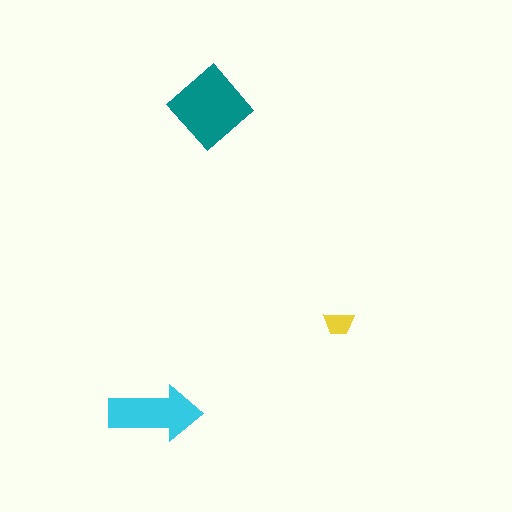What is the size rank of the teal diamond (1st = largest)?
1st.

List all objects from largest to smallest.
The teal diamond, the cyan arrow, the yellow trapezoid.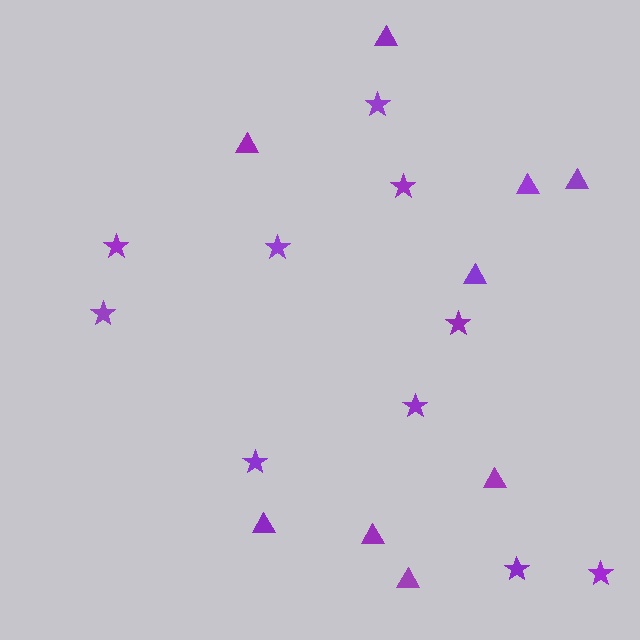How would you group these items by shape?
There are 2 groups: one group of stars (10) and one group of triangles (9).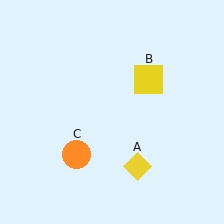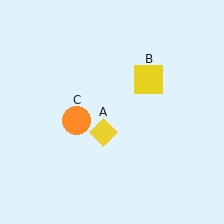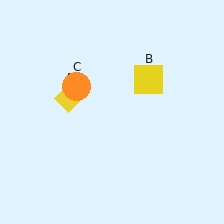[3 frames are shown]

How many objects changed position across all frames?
2 objects changed position: yellow diamond (object A), orange circle (object C).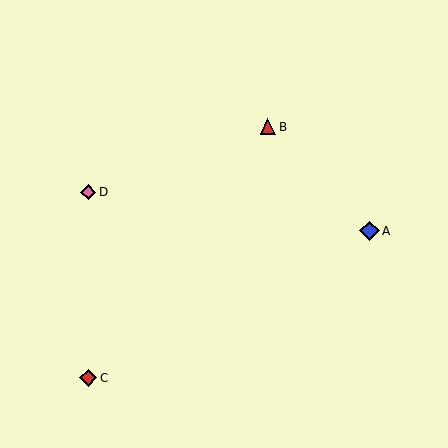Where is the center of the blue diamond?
The center of the blue diamond is at (369, 231).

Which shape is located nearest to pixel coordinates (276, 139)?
The red triangle (labeled B) at (268, 127) is nearest to that location.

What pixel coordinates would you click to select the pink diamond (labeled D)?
Click at (88, 192) to select the pink diamond D.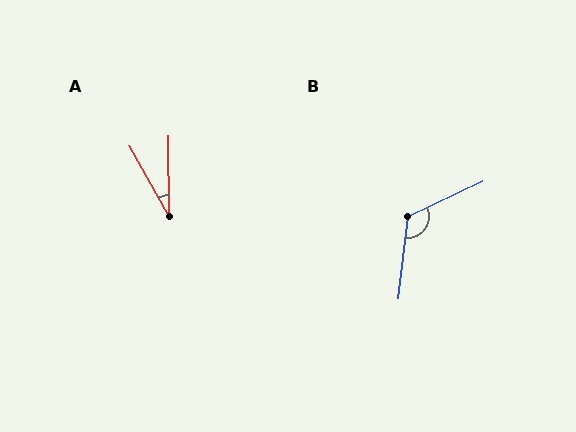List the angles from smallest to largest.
A (29°), B (121°).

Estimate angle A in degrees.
Approximately 29 degrees.